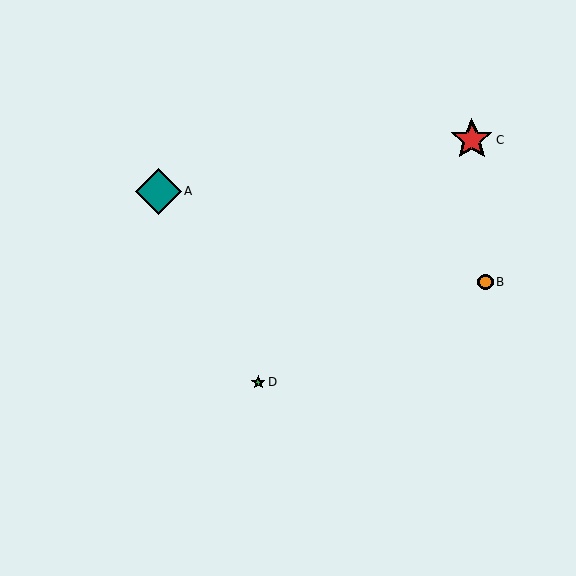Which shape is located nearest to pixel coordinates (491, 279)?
The orange circle (labeled B) at (486, 282) is nearest to that location.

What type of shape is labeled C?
Shape C is a red star.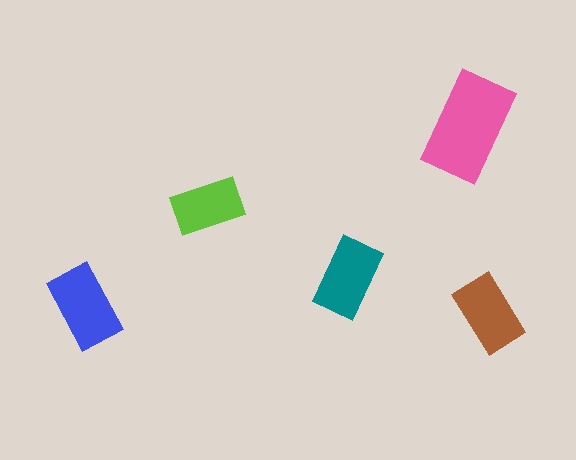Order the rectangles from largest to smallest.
the pink one, the blue one, the teal one, the brown one, the lime one.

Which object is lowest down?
The brown rectangle is bottommost.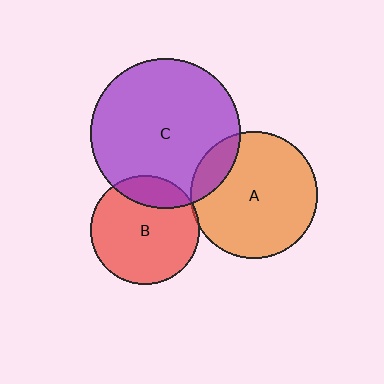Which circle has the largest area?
Circle C (purple).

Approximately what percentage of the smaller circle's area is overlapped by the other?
Approximately 5%.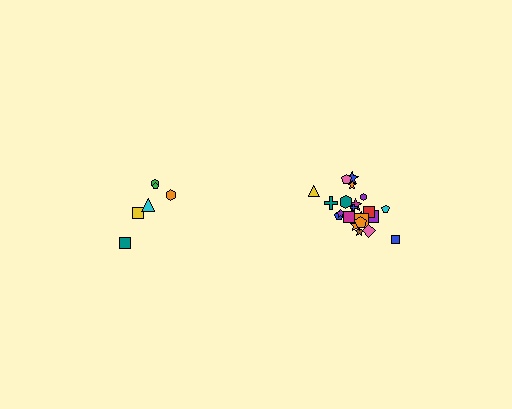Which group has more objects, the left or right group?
The right group.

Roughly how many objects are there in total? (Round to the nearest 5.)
Roughly 30 objects in total.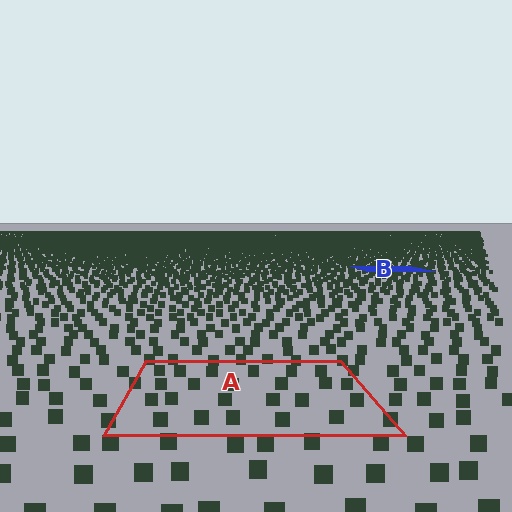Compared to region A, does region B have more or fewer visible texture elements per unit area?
Region B has more texture elements per unit area — they are packed more densely because it is farther away.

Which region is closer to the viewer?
Region A is closer. The texture elements there are larger and more spread out.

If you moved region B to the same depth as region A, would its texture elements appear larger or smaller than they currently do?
They would appear larger. At a closer depth, the same texture elements are projected at a bigger on-screen size.